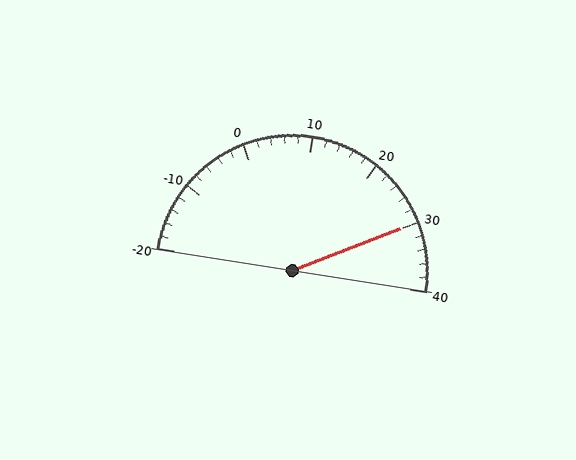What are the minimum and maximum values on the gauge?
The gauge ranges from -20 to 40.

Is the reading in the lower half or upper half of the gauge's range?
The reading is in the upper half of the range (-20 to 40).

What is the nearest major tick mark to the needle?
The nearest major tick mark is 30.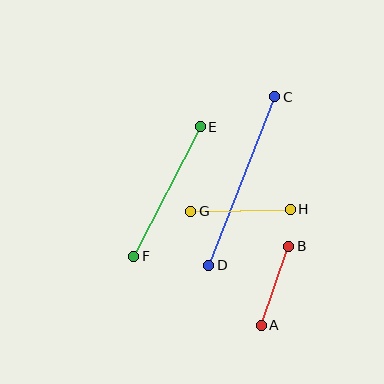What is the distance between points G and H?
The distance is approximately 99 pixels.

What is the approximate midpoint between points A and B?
The midpoint is at approximately (275, 286) pixels.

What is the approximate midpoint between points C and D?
The midpoint is at approximately (242, 181) pixels.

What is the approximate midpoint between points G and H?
The midpoint is at approximately (240, 210) pixels.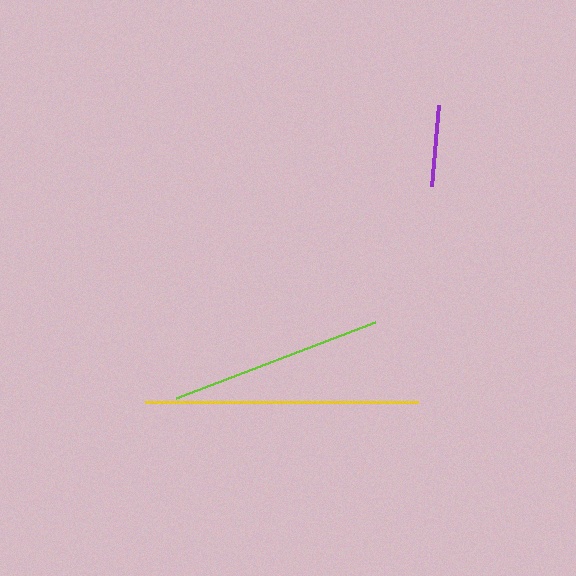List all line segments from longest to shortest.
From longest to shortest: yellow, lime, purple.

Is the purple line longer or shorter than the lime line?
The lime line is longer than the purple line.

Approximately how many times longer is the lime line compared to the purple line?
The lime line is approximately 2.6 times the length of the purple line.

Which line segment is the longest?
The yellow line is the longest at approximately 273 pixels.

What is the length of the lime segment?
The lime segment is approximately 213 pixels long.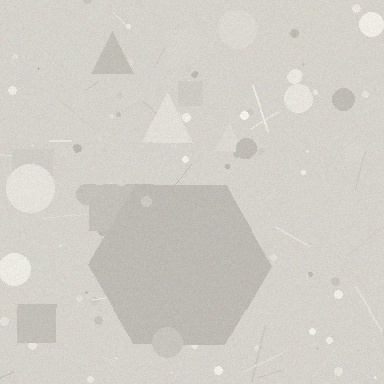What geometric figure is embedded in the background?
A hexagon is embedded in the background.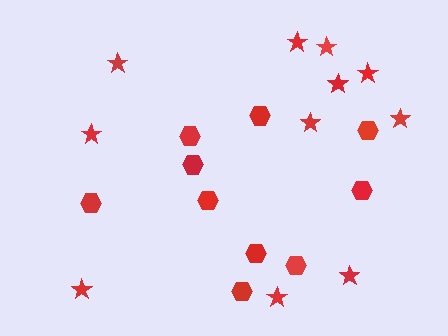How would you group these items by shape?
There are 2 groups: one group of stars (11) and one group of hexagons (10).